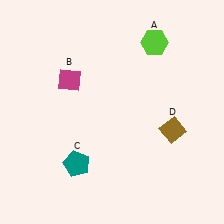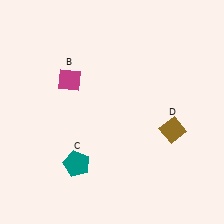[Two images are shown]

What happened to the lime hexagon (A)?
The lime hexagon (A) was removed in Image 2. It was in the top-right area of Image 1.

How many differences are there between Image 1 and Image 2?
There is 1 difference between the two images.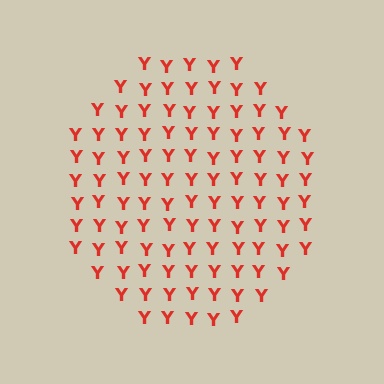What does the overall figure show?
The overall figure shows a circle.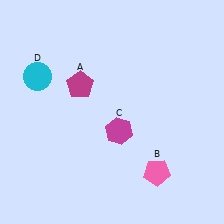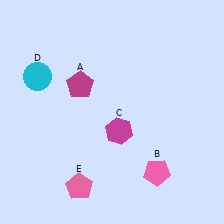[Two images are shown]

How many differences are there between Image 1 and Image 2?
There is 1 difference between the two images.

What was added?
A pink pentagon (E) was added in Image 2.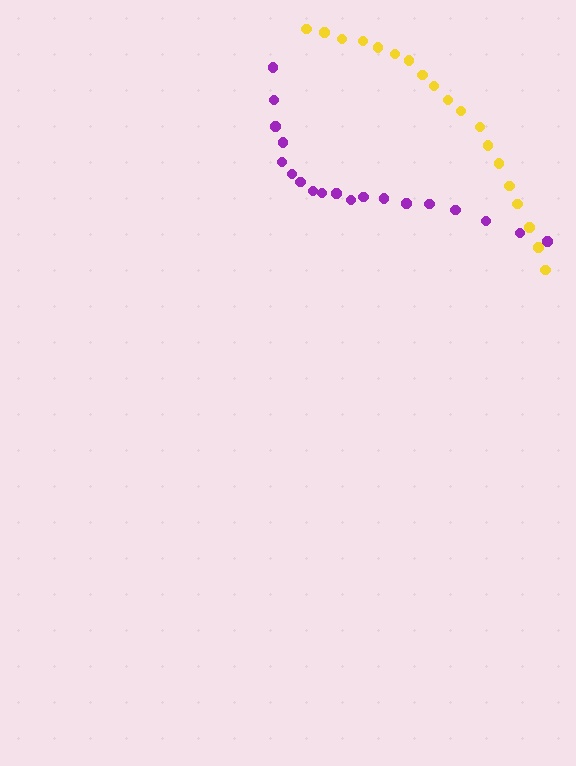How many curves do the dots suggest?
There are 2 distinct paths.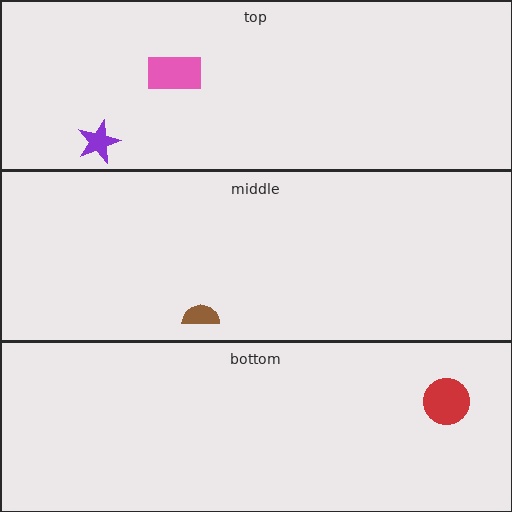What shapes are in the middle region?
The brown semicircle.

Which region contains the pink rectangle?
The top region.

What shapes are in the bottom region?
The red circle.